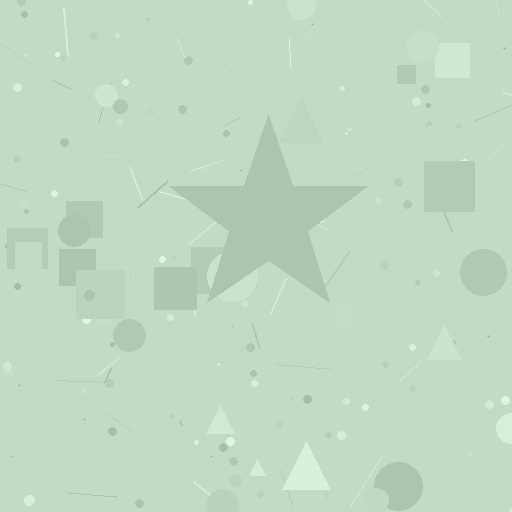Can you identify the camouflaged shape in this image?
The camouflaged shape is a star.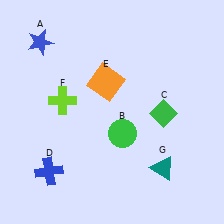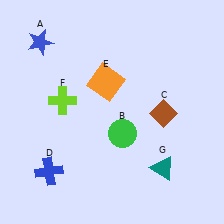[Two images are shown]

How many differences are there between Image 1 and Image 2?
There is 1 difference between the two images.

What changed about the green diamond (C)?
In Image 1, C is green. In Image 2, it changed to brown.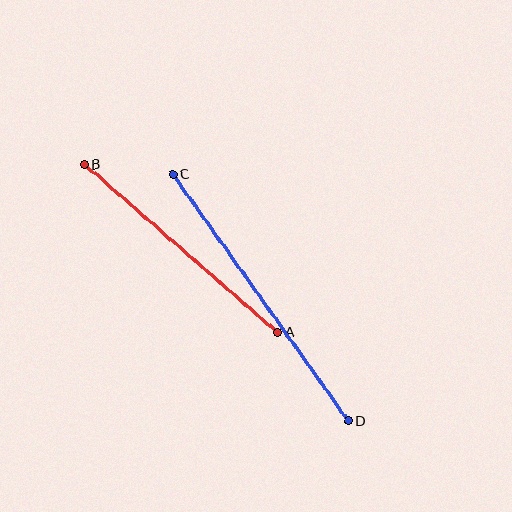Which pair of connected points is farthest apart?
Points C and D are farthest apart.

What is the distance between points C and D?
The distance is approximately 302 pixels.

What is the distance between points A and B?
The distance is approximately 256 pixels.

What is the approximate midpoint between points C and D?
The midpoint is at approximately (260, 298) pixels.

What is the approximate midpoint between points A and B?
The midpoint is at approximately (181, 248) pixels.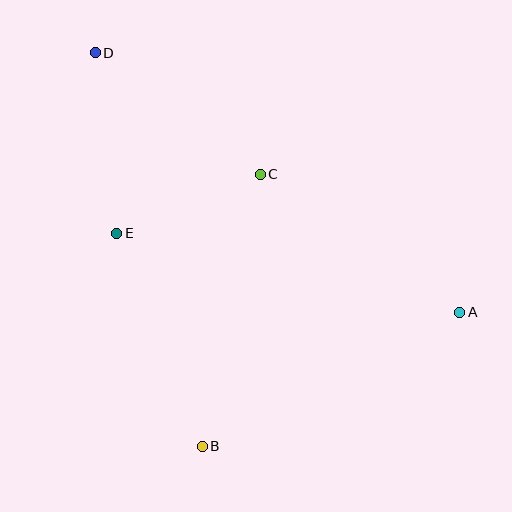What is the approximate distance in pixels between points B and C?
The distance between B and C is approximately 278 pixels.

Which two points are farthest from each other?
Points A and D are farthest from each other.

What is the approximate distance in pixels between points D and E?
The distance between D and E is approximately 182 pixels.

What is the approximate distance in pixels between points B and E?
The distance between B and E is approximately 230 pixels.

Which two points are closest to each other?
Points C and E are closest to each other.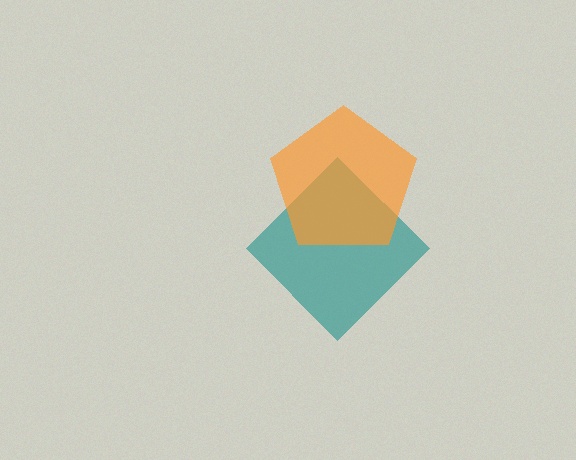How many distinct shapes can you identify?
There are 2 distinct shapes: a teal diamond, an orange pentagon.